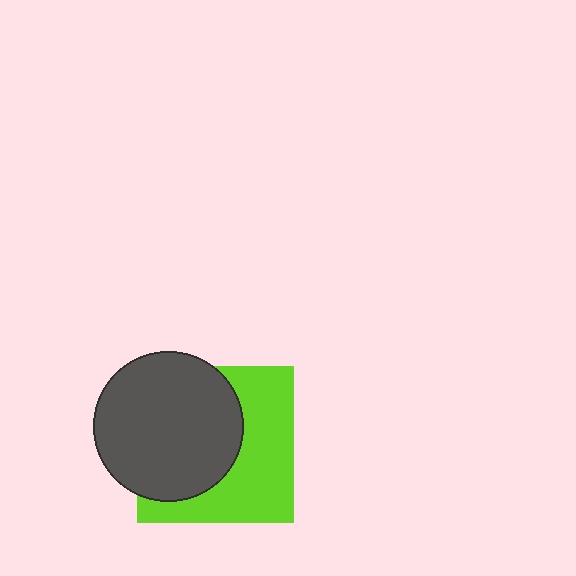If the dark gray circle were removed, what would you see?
You would see the complete lime square.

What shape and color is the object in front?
The object in front is a dark gray circle.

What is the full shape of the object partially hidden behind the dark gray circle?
The partially hidden object is a lime square.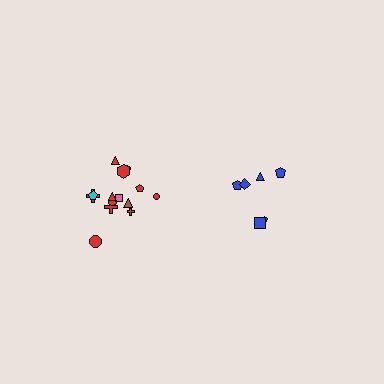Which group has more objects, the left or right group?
The left group.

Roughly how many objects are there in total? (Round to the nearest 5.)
Roughly 20 objects in total.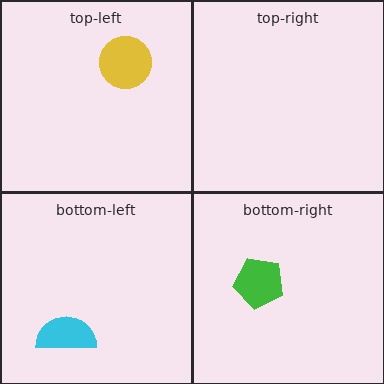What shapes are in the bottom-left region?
The cyan semicircle.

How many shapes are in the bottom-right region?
1.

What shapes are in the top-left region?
The yellow circle.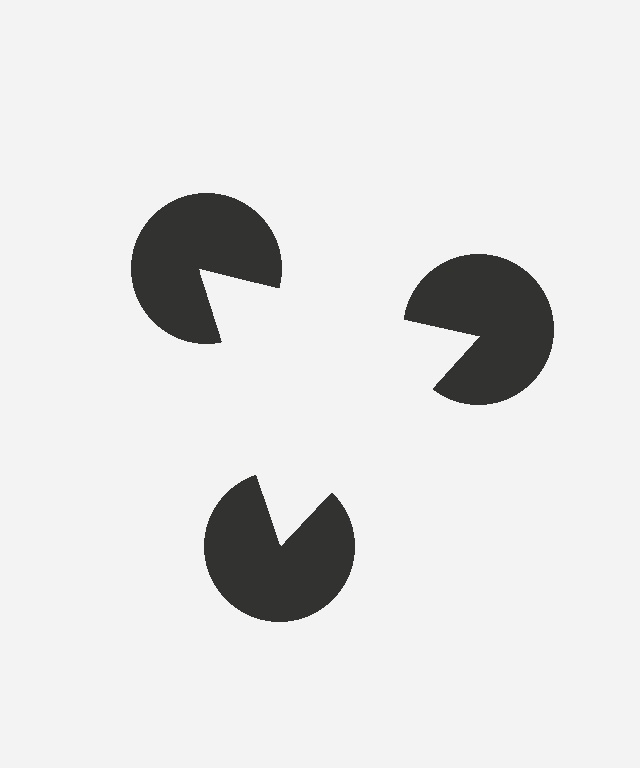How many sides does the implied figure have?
3 sides.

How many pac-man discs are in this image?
There are 3 — one at each vertex of the illusory triangle.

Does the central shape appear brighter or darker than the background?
It typically appears slightly brighter than the background, even though no actual brightness change is drawn.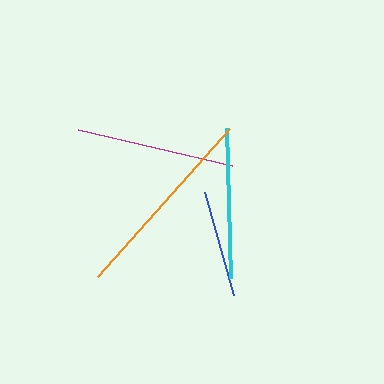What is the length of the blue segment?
The blue segment is approximately 107 pixels long.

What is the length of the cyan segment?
The cyan segment is approximately 151 pixels long.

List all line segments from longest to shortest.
From longest to shortest: orange, magenta, cyan, blue.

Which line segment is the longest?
The orange line is the longest at approximately 198 pixels.